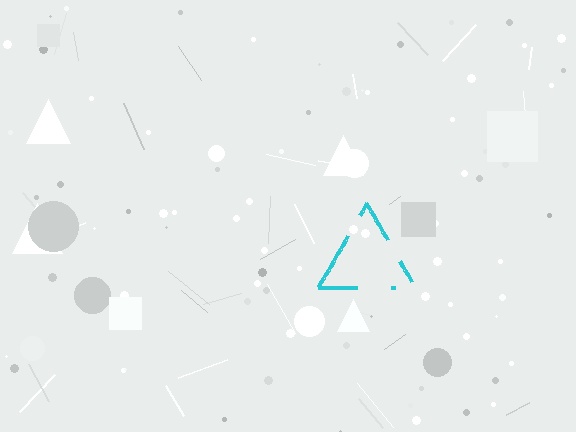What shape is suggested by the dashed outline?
The dashed outline suggests a triangle.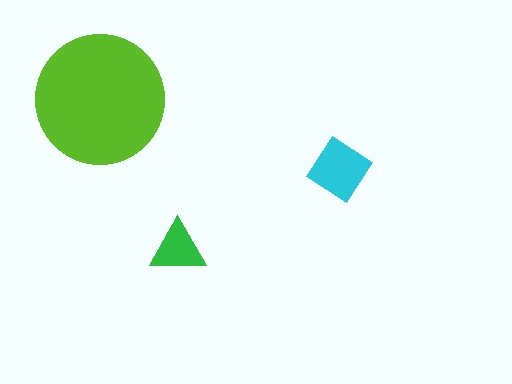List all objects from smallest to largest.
The green triangle, the cyan diamond, the lime circle.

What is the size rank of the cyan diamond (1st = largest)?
2nd.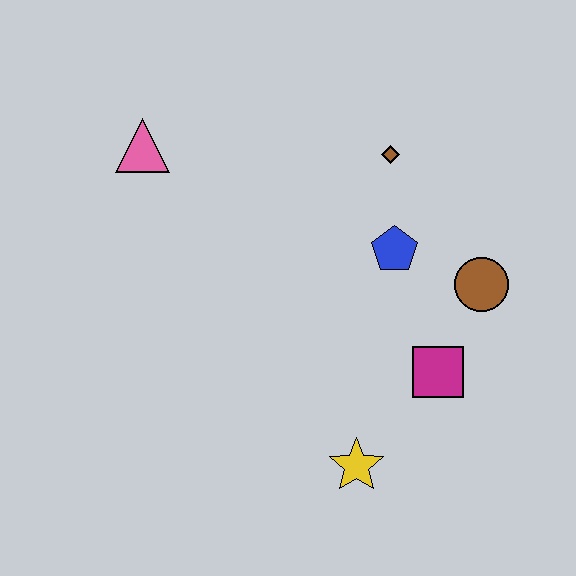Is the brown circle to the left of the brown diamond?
No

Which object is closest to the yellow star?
The magenta square is closest to the yellow star.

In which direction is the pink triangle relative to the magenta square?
The pink triangle is to the left of the magenta square.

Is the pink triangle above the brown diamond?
Yes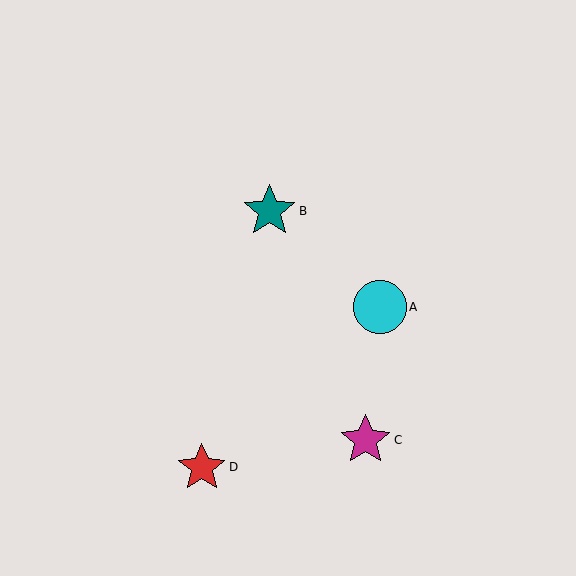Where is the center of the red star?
The center of the red star is at (202, 468).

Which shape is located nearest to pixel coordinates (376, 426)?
The magenta star (labeled C) at (366, 440) is nearest to that location.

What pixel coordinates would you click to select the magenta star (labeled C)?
Click at (366, 440) to select the magenta star C.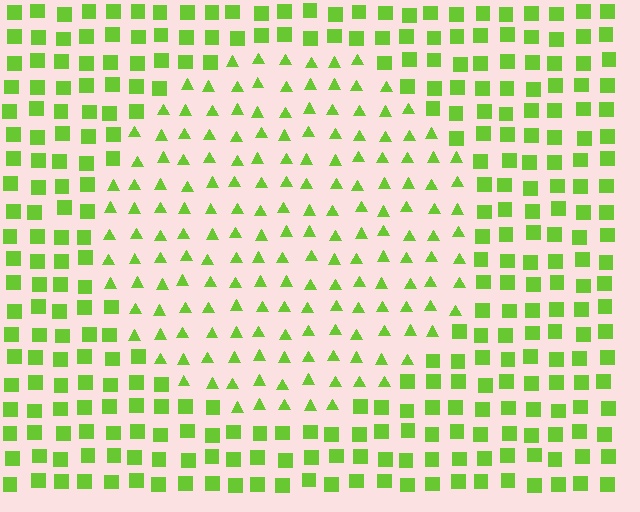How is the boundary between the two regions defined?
The boundary is defined by a change in element shape: triangles inside vs. squares outside. All elements share the same color and spacing.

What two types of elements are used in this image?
The image uses triangles inside the circle region and squares outside it.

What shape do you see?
I see a circle.